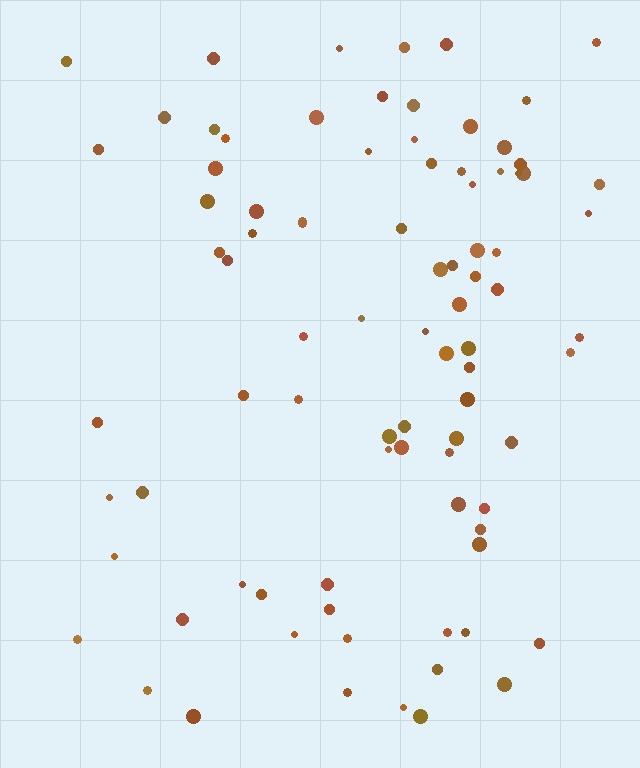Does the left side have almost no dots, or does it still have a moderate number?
Still a moderate number, just noticeably fewer than the right.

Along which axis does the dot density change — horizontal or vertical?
Horizontal.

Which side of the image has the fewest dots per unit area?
The left.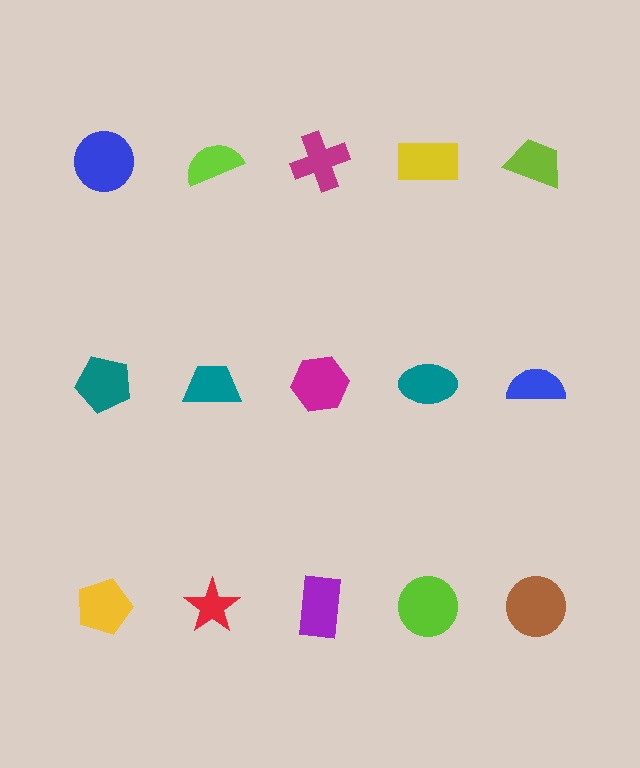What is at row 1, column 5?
A lime trapezoid.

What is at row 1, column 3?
A magenta cross.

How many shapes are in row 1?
5 shapes.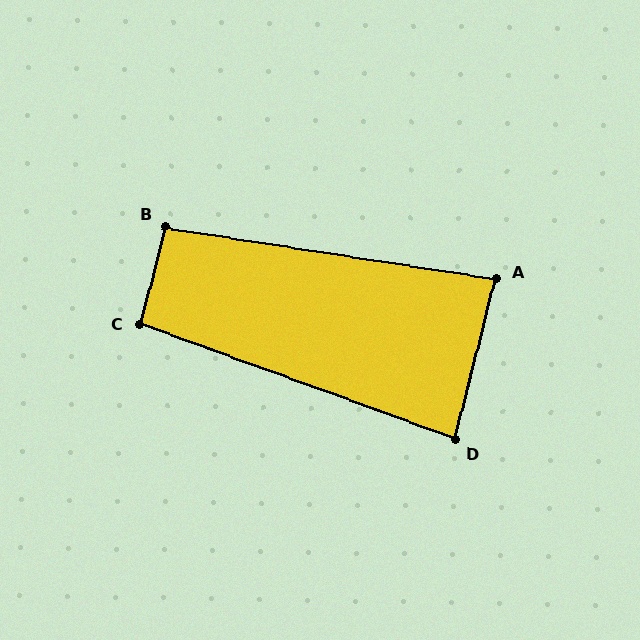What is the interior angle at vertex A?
Approximately 85 degrees (acute).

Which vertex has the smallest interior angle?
D, at approximately 84 degrees.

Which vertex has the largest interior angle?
B, at approximately 96 degrees.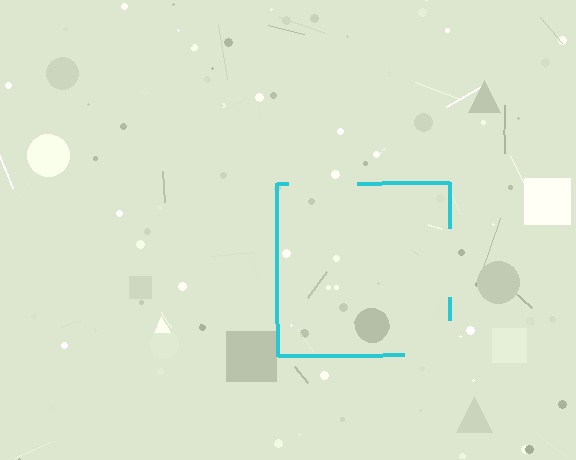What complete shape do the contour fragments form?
The contour fragments form a square.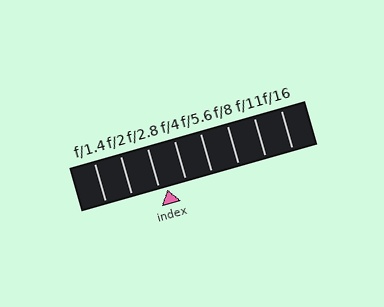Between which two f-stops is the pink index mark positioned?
The index mark is between f/2.8 and f/4.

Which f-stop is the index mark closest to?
The index mark is closest to f/2.8.